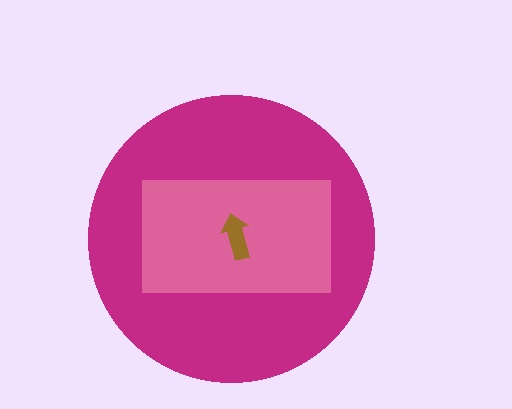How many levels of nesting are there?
3.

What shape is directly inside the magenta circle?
The pink rectangle.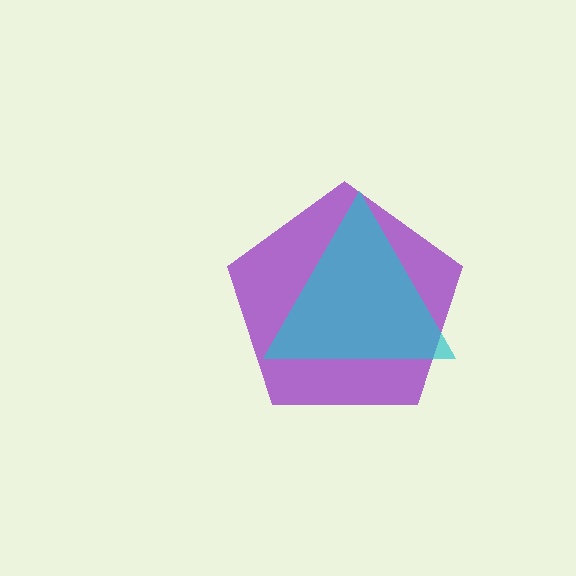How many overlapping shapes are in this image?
There are 2 overlapping shapes in the image.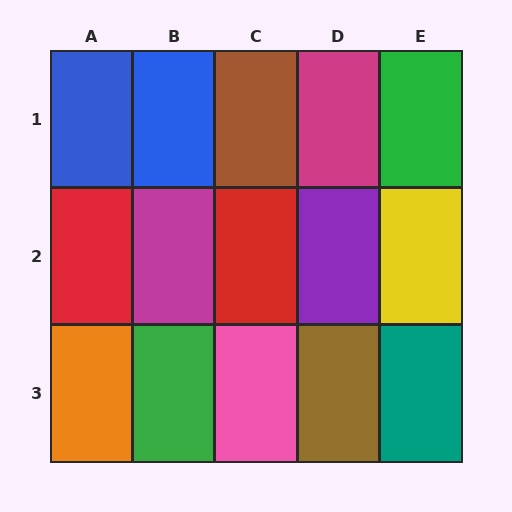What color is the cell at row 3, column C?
Pink.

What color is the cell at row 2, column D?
Purple.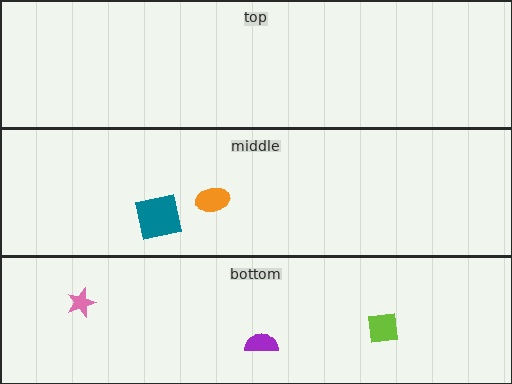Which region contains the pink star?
The bottom region.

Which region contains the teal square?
The middle region.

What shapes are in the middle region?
The teal square, the orange ellipse.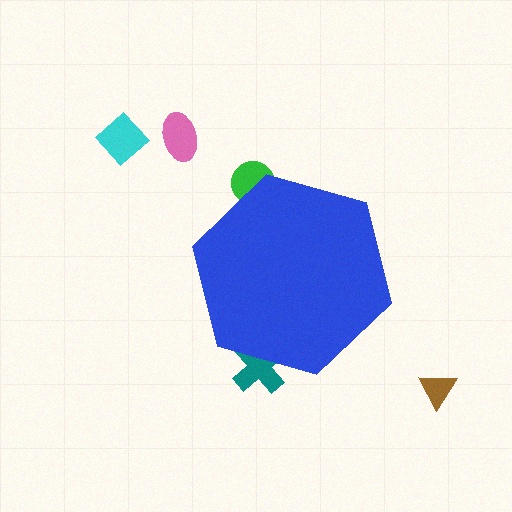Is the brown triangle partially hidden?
No, the brown triangle is fully visible.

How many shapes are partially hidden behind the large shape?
2 shapes are partially hidden.